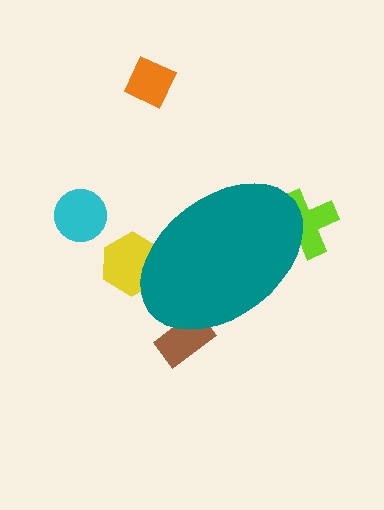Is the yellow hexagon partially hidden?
Yes, the yellow hexagon is partially hidden behind the teal ellipse.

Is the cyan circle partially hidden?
No, the cyan circle is fully visible.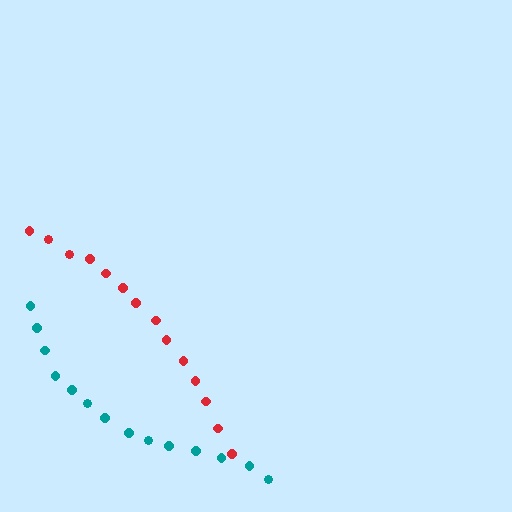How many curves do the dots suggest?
There are 2 distinct paths.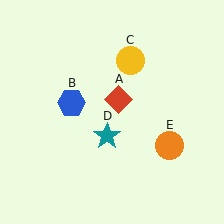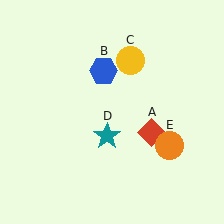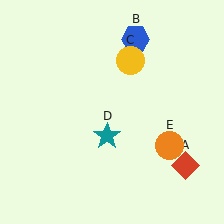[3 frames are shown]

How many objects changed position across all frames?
2 objects changed position: red diamond (object A), blue hexagon (object B).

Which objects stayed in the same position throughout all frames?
Yellow circle (object C) and teal star (object D) and orange circle (object E) remained stationary.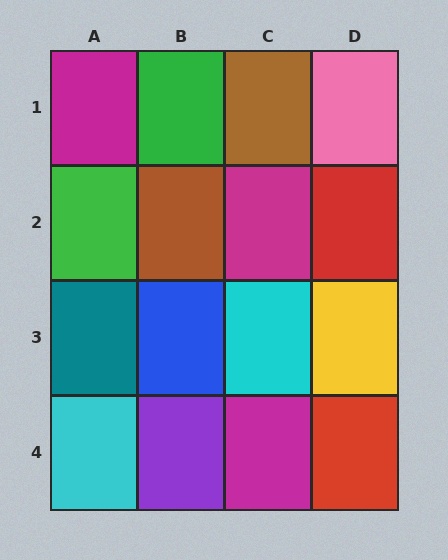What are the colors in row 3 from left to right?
Teal, blue, cyan, yellow.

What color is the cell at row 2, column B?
Brown.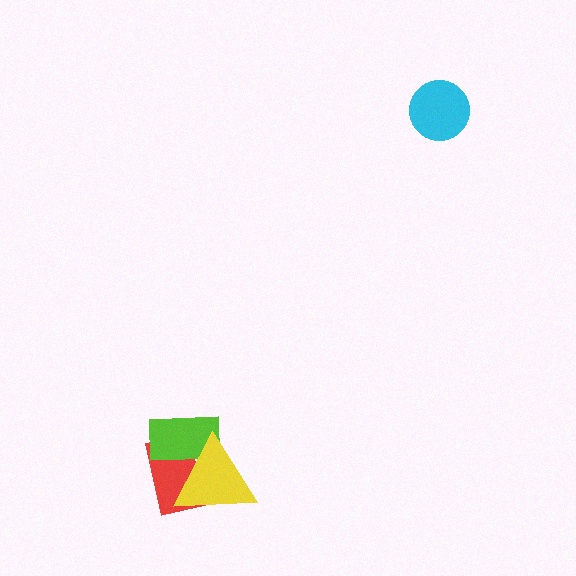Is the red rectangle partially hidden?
Yes, it is partially covered by another shape.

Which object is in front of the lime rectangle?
The yellow triangle is in front of the lime rectangle.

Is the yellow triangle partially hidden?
No, no other shape covers it.